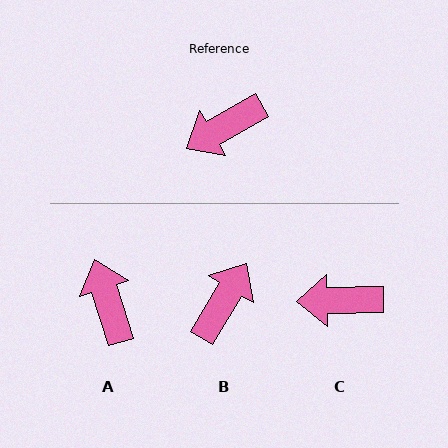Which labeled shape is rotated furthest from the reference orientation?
B, about 150 degrees away.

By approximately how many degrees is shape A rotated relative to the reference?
Approximately 102 degrees clockwise.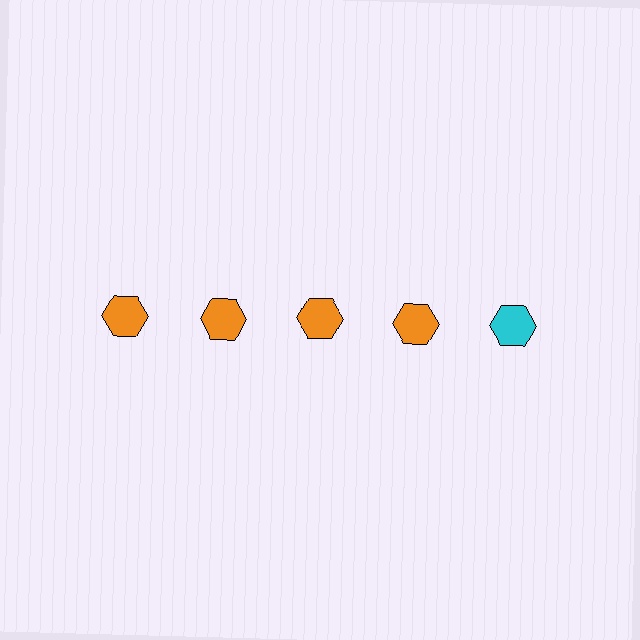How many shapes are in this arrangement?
There are 5 shapes arranged in a grid pattern.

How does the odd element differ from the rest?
It has a different color: cyan instead of orange.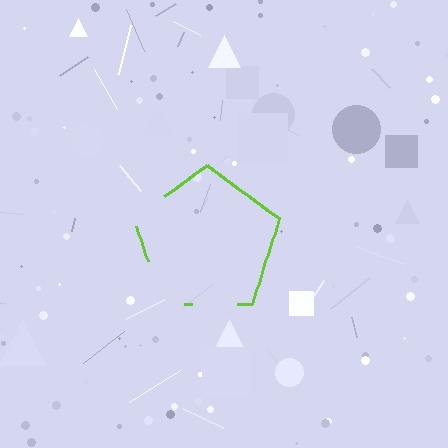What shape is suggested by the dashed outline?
The dashed outline suggests a pentagon.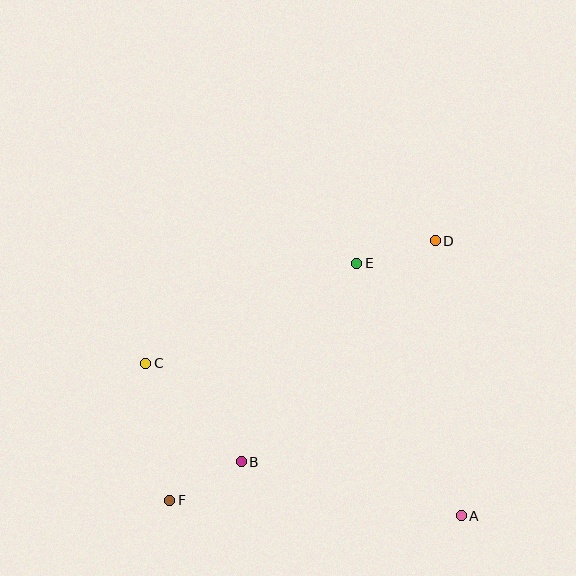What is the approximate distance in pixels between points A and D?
The distance between A and D is approximately 276 pixels.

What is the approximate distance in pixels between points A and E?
The distance between A and E is approximately 273 pixels.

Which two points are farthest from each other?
Points D and F are farthest from each other.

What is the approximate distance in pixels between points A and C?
The distance between A and C is approximately 350 pixels.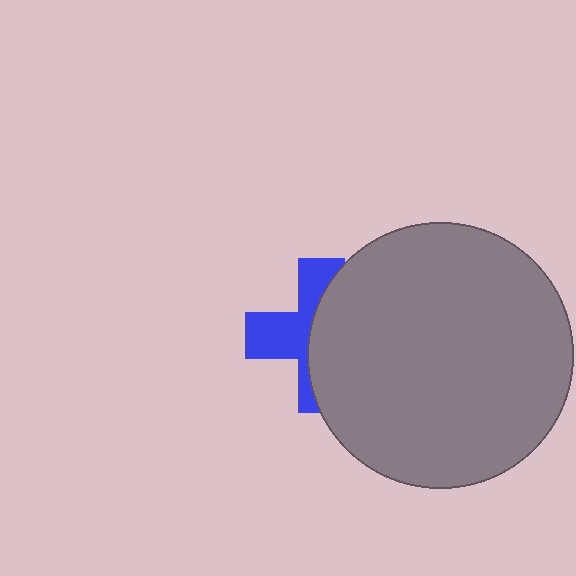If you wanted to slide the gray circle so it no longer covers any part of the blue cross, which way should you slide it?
Slide it right — that is the most direct way to separate the two shapes.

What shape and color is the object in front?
The object in front is a gray circle.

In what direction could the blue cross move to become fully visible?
The blue cross could move left. That would shift it out from behind the gray circle entirely.